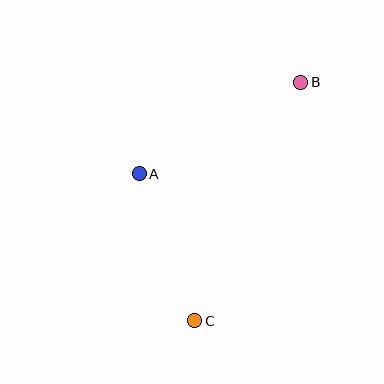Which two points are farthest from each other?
Points B and C are farthest from each other.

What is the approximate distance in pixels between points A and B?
The distance between A and B is approximately 186 pixels.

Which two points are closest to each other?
Points A and C are closest to each other.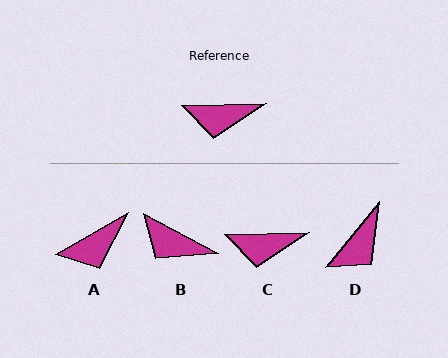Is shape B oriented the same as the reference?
No, it is off by about 29 degrees.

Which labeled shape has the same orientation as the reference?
C.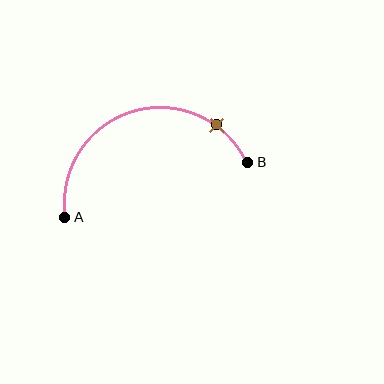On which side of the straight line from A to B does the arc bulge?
The arc bulges above the straight line connecting A and B.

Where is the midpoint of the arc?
The arc midpoint is the point on the curve farthest from the straight line joining A and B. It sits above that line.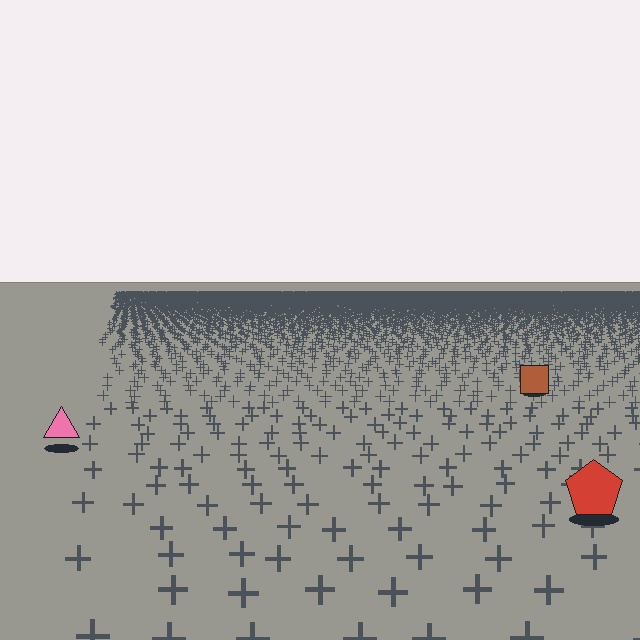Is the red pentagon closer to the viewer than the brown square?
Yes. The red pentagon is closer — you can tell from the texture gradient: the ground texture is coarser near it.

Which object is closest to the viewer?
The red pentagon is closest. The texture marks near it are larger and more spread out.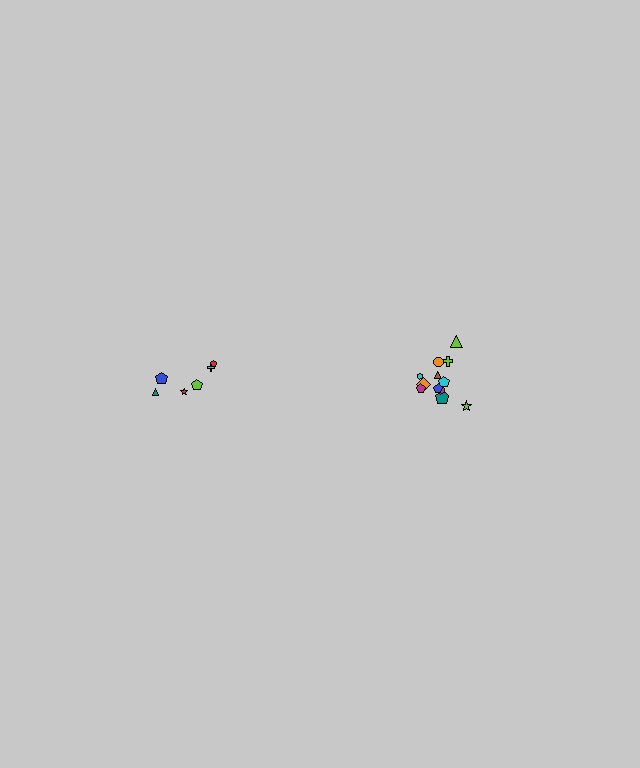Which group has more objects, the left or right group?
The right group.